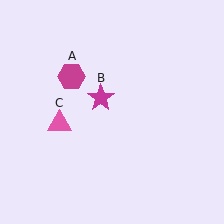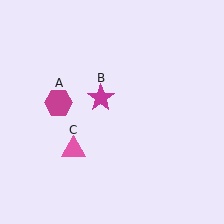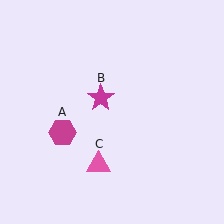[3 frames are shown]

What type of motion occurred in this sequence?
The magenta hexagon (object A), pink triangle (object C) rotated counterclockwise around the center of the scene.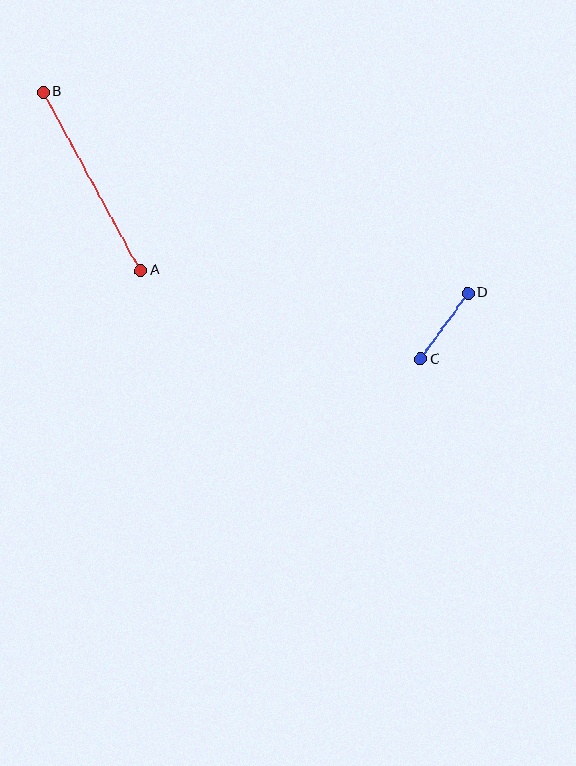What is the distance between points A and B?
The distance is approximately 203 pixels.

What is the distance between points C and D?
The distance is approximately 81 pixels.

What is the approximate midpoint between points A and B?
The midpoint is at approximately (92, 181) pixels.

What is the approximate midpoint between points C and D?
The midpoint is at approximately (444, 326) pixels.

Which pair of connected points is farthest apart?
Points A and B are farthest apart.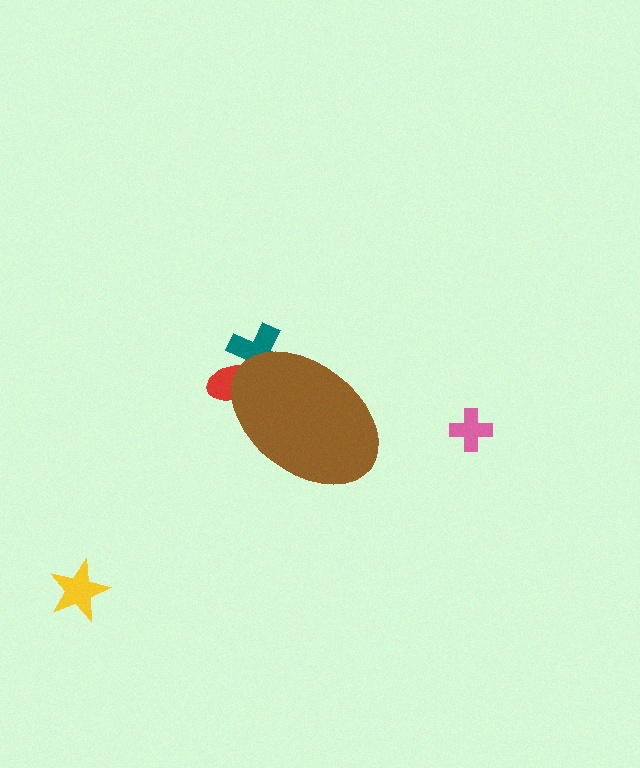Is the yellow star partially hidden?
No, the yellow star is fully visible.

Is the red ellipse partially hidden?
Yes, the red ellipse is partially hidden behind the brown ellipse.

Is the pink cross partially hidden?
No, the pink cross is fully visible.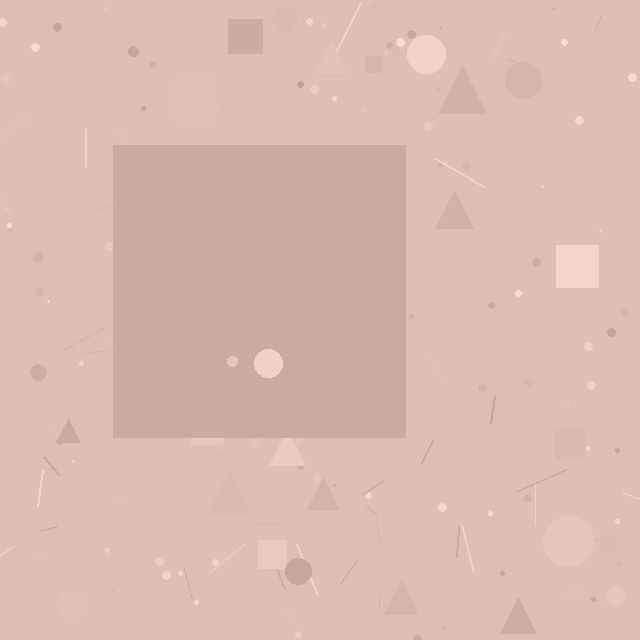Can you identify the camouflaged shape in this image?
The camouflaged shape is a square.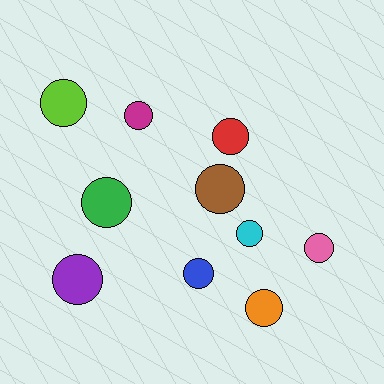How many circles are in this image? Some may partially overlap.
There are 10 circles.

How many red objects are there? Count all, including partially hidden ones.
There is 1 red object.